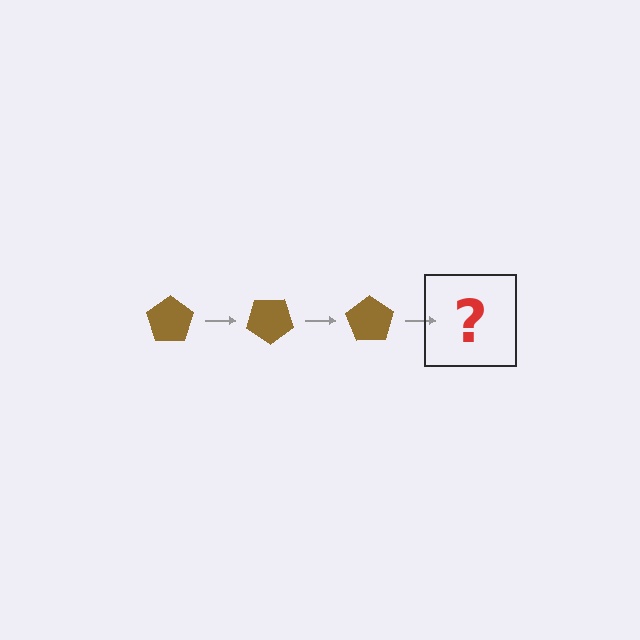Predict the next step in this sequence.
The next step is a brown pentagon rotated 105 degrees.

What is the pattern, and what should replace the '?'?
The pattern is that the pentagon rotates 35 degrees each step. The '?' should be a brown pentagon rotated 105 degrees.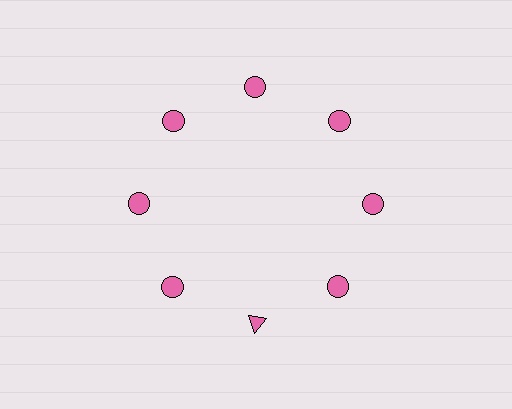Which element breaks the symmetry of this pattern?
The pink triangle at roughly the 6 o'clock position breaks the symmetry. All other shapes are pink circles.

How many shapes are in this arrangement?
There are 8 shapes arranged in a ring pattern.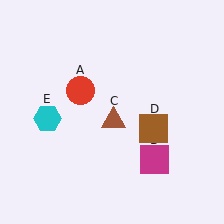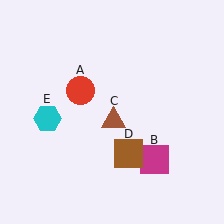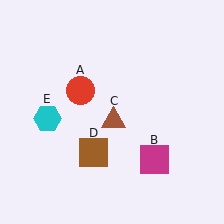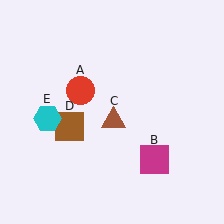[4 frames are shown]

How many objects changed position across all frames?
1 object changed position: brown square (object D).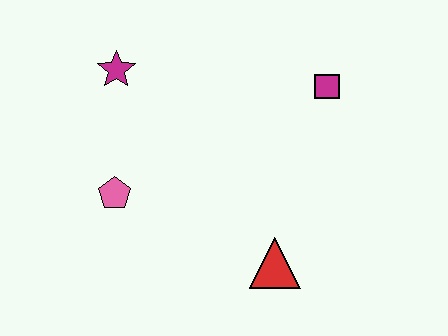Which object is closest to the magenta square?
The red triangle is closest to the magenta square.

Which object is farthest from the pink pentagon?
The magenta square is farthest from the pink pentagon.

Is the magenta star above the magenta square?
Yes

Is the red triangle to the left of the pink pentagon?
No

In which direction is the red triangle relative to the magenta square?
The red triangle is below the magenta square.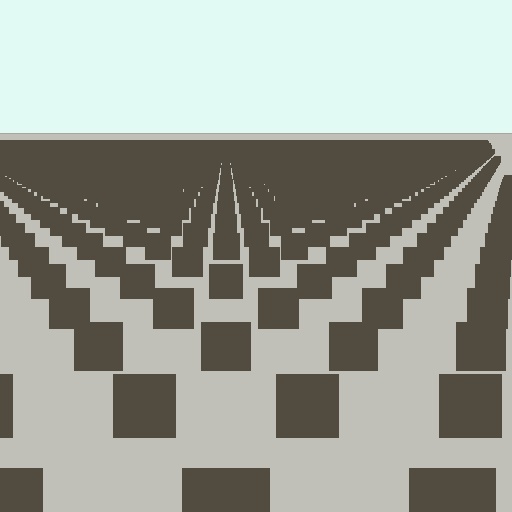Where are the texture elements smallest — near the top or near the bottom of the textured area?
Near the top.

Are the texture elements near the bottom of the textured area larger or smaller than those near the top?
Larger. Near the bottom, elements are closer to the viewer and appear at a bigger on-screen size.